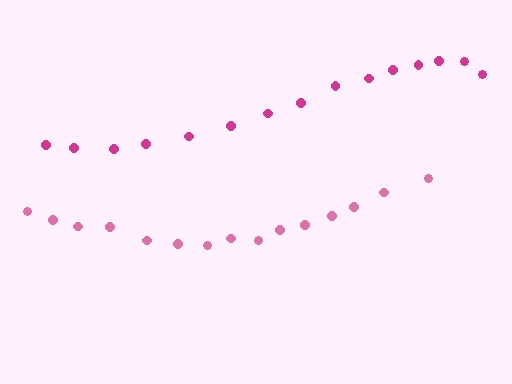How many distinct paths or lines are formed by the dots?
There are 2 distinct paths.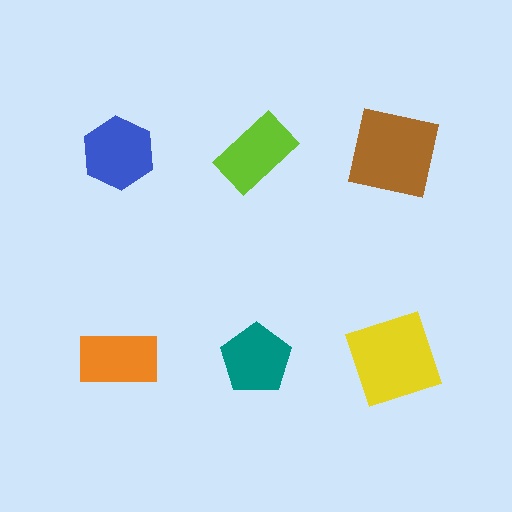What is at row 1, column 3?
A brown square.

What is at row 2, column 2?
A teal pentagon.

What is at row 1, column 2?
A lime rectangle.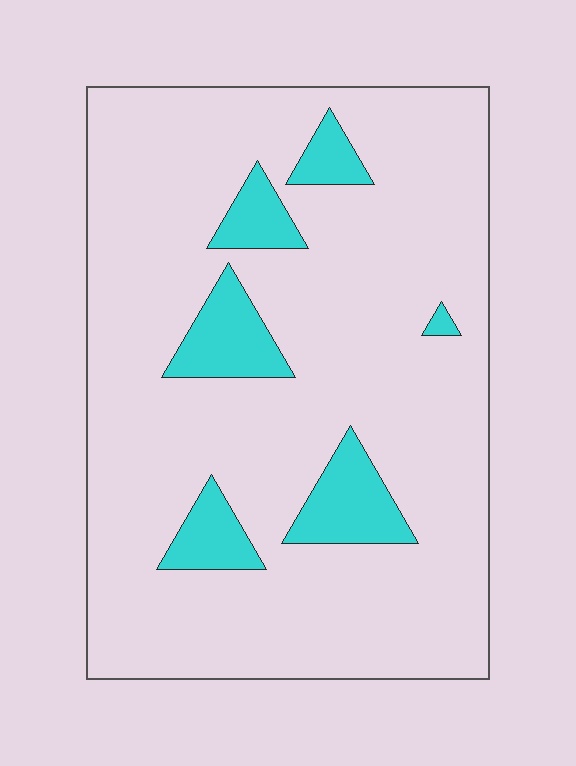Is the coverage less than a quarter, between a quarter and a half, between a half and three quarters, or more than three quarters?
Less than a quarter.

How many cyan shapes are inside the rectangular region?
6.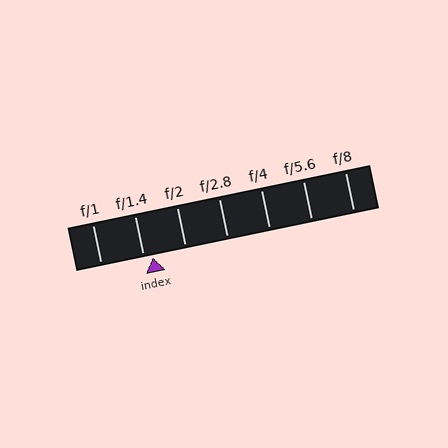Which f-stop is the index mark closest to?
The index mark is closest to f/1.4.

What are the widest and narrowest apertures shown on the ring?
The widest aperture shown is f/1 and the narrowest is f/8.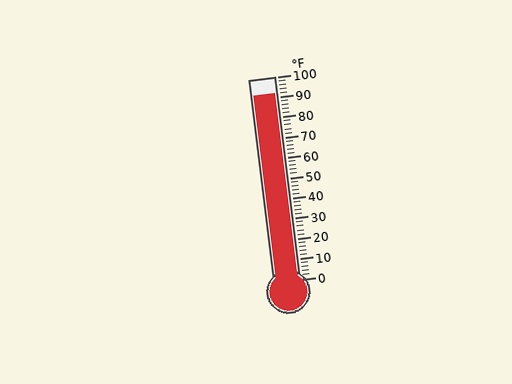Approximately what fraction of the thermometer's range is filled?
The thermometer is filled to approximately 90% of its range.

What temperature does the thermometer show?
The thermometer shows approximately 92°F.